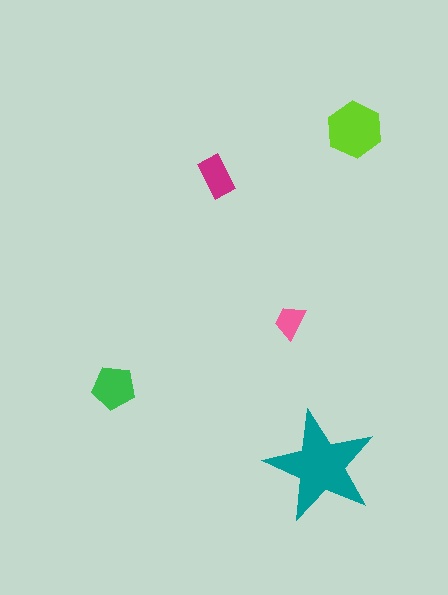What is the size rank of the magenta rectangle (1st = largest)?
4th.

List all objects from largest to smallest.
The teal star, the lime hexagon, the green pentagon, the magenta rectangle, the pink trapezoid.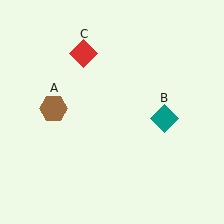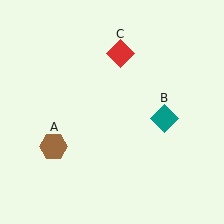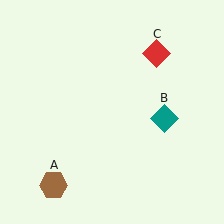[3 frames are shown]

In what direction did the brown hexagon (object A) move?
The brown hexagon (object A) moved down.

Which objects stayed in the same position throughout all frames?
Teal diamond (object B) remained stationary.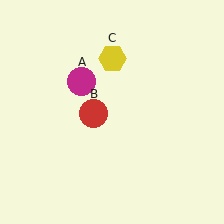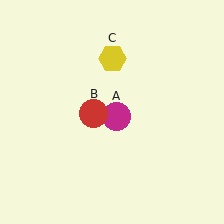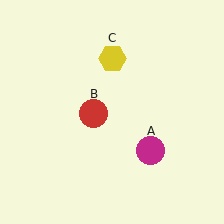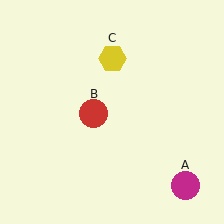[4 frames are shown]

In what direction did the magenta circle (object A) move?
The magenta circle (object A) moved down and to the right.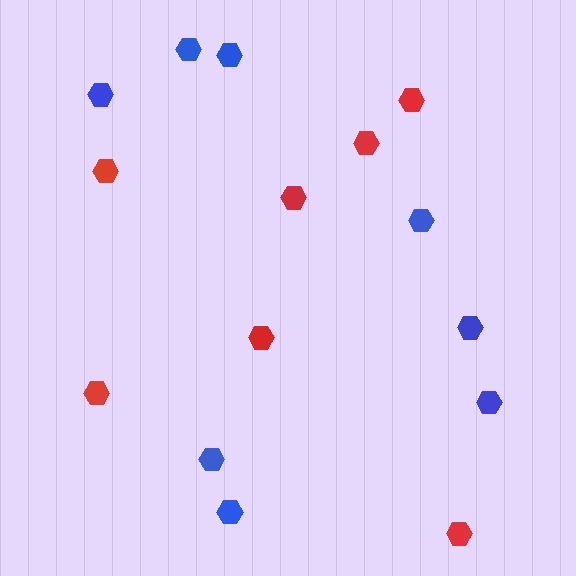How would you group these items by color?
There are 2 groups: one group of red hexagons (7) and one group of blue hexagons (8).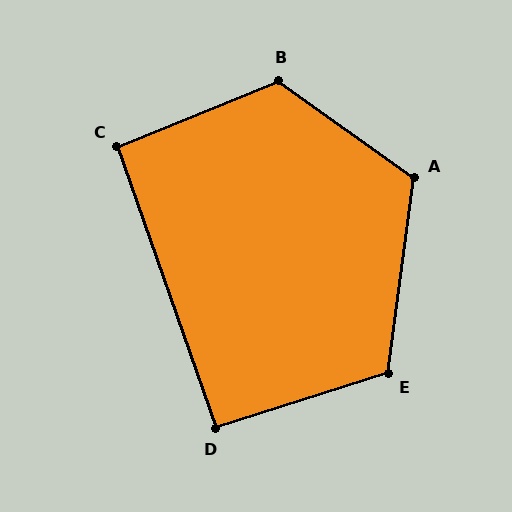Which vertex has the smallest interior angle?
D, at approximately 92 degrees.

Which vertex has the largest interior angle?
B, at approximately 122 degrees.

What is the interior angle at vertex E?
Approximately 115 degrees (obtuse).